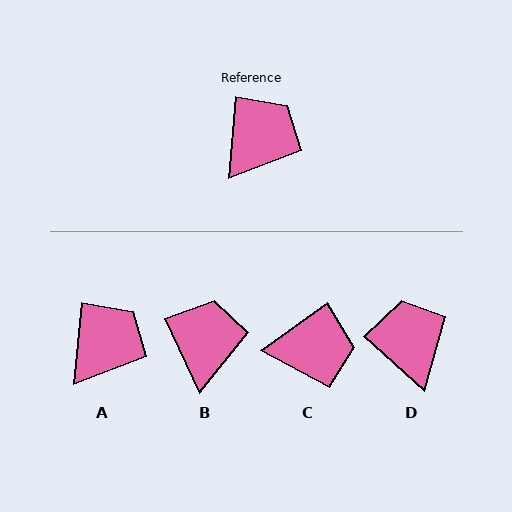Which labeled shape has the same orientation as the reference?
A.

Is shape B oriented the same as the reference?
No, it is off by about 30 degrees.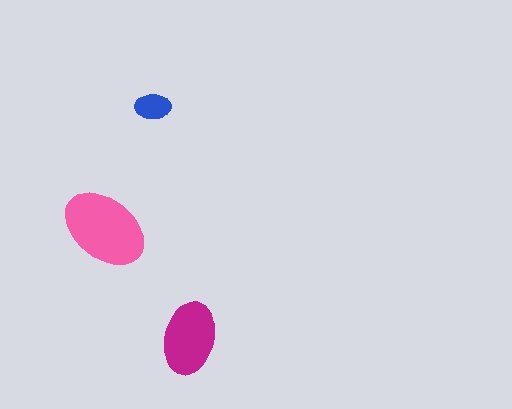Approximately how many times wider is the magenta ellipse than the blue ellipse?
About 2 times wider.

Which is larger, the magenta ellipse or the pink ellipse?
The pink one.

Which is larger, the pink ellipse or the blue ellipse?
The pink one.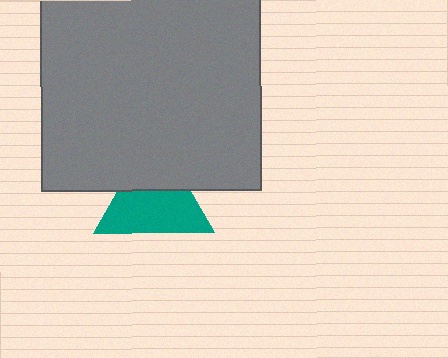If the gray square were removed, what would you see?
You would see the complete teal triangle.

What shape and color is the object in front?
The object in front is a gray square.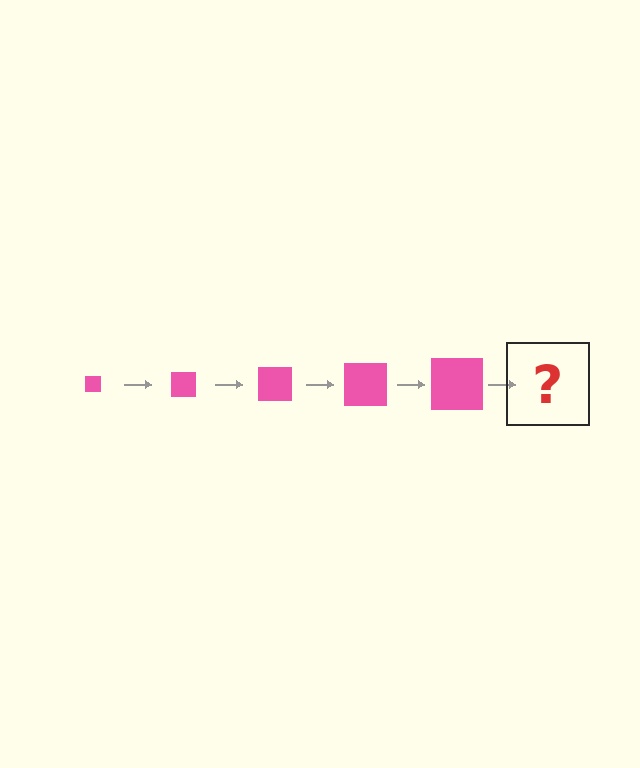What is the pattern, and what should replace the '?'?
The pattern is that the square gets progressively larger each step. The '?' should be a pink square, larger than the previous one.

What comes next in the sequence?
The next element should be a pink square, larger than the previous one.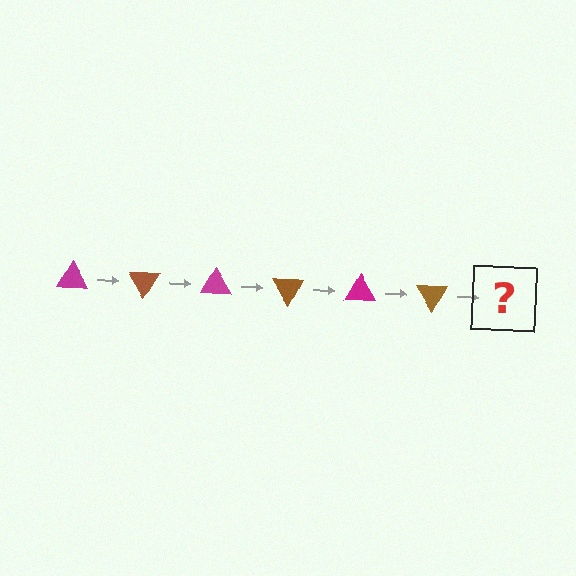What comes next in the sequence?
The next element should be a magenta triangle, rotated 360 degrees from the start.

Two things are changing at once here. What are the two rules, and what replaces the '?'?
The two rules are that it rotates 60 degrees each step and the color cycles through magenta and brown. The '?' should be a magenta triangle, rotated 360 degrees from the start.